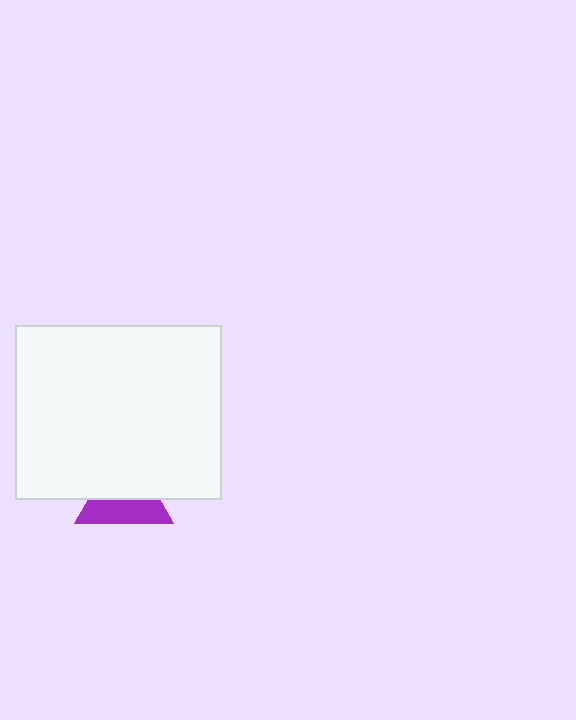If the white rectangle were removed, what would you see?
You would see the complete purple triangle.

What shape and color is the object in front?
The object in front is a white rectangle.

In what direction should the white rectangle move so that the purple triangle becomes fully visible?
The white rectangle should move up. That is the shortest direction to clear the overlap and leave the purple triangle fully visible.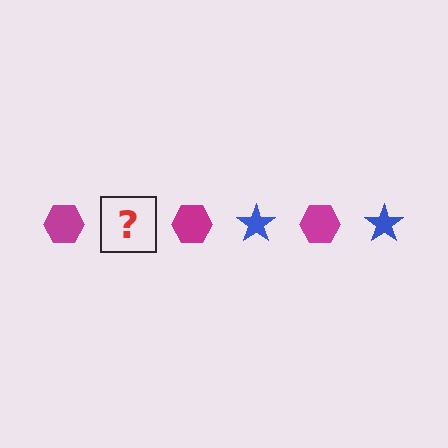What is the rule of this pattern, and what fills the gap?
The rule is that the pattern alternates between magenta hexagon and blue star. The gap should be filled with a blue star.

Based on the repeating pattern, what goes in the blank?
The blank should be a blue star.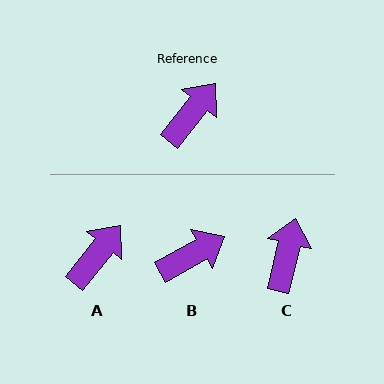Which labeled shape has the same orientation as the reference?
A.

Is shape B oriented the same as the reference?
No, it is off by about 22 degrees.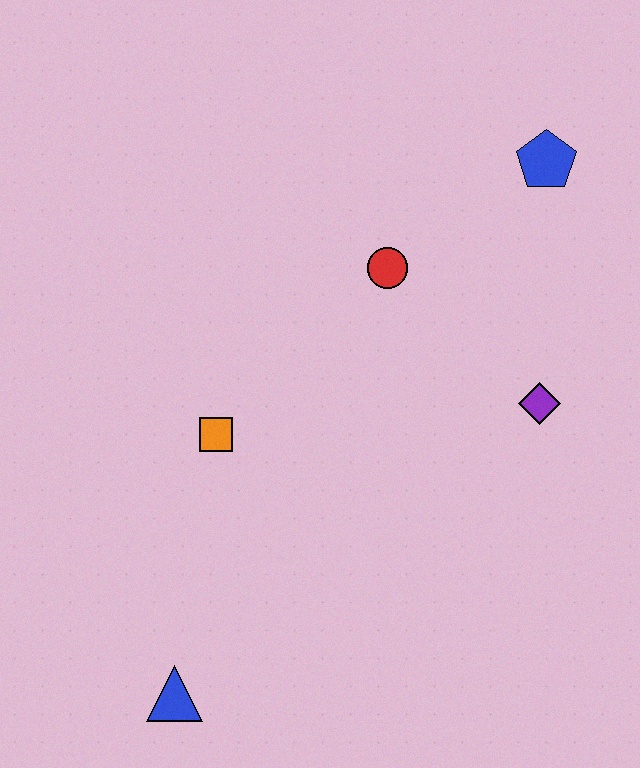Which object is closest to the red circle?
The blue pentagon is closest to the red circle.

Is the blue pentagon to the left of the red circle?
No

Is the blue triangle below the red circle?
Yes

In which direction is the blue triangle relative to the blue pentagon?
The blue triangle is below the blue pentagon.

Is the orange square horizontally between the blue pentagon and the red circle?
No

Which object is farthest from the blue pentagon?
The blue triangle is farthest from the blue pentagon.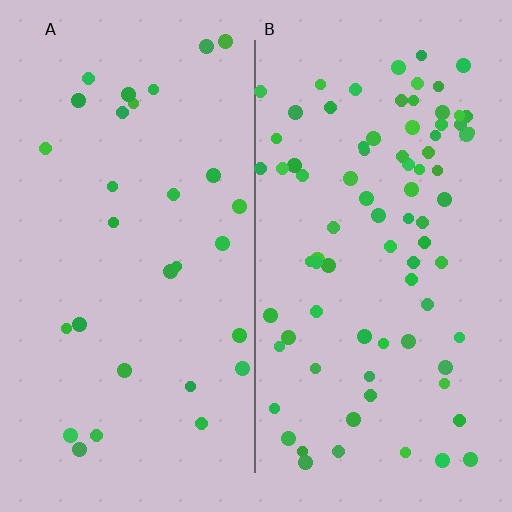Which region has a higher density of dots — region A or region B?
B (the right).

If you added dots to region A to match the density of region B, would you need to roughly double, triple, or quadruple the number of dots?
Approximately triple.